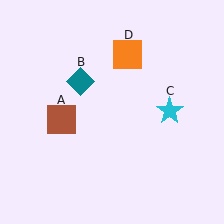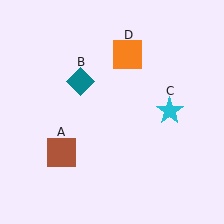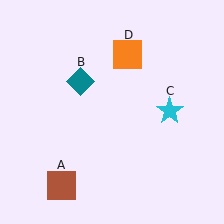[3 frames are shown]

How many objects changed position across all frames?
1 object changed position: brown square (object A).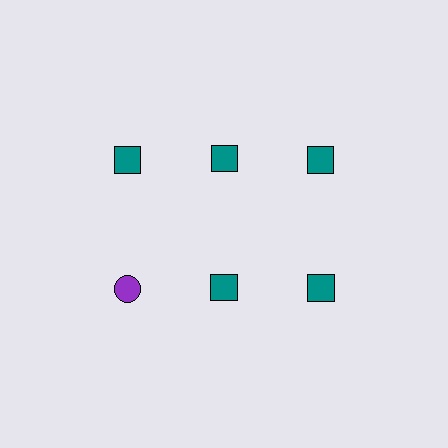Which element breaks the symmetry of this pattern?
The purple circle in the second row, leftmost column breaks the symmetry. All other shapes are teal squares.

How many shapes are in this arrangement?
There are 6 shapes arranged in a grid pattern.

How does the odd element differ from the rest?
It differs in both color (purple instead of teal) and shape (circle instead of square).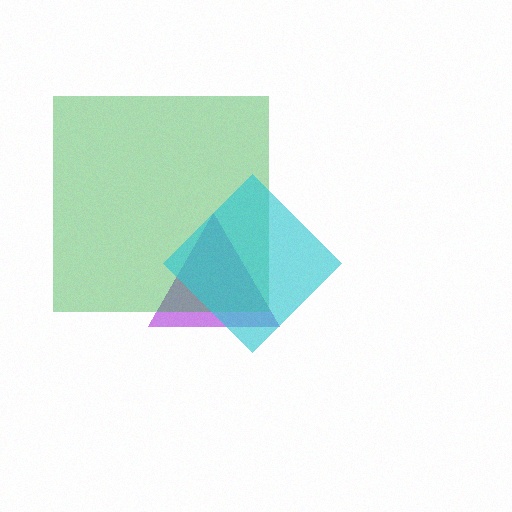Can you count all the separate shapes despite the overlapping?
Yes, there are 3 separate shapes.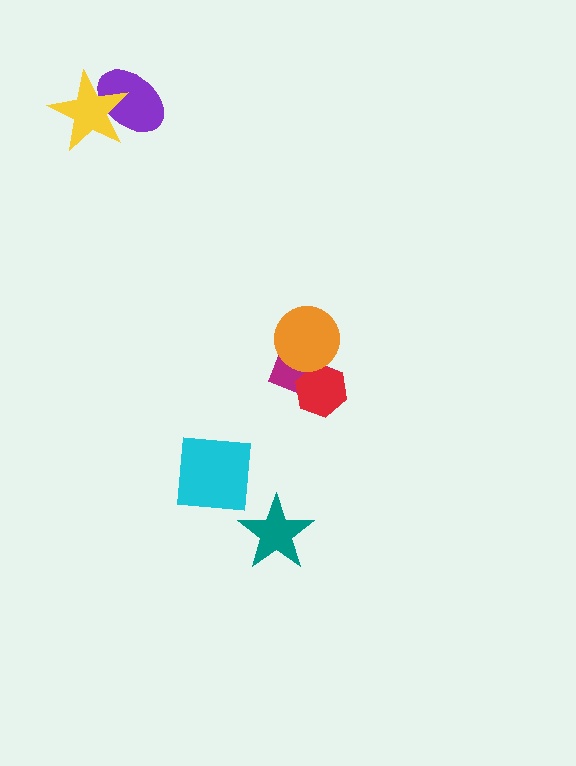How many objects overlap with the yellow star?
1 object overlaps with the yellow star.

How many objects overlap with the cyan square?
0 objects overlap with the cyan square.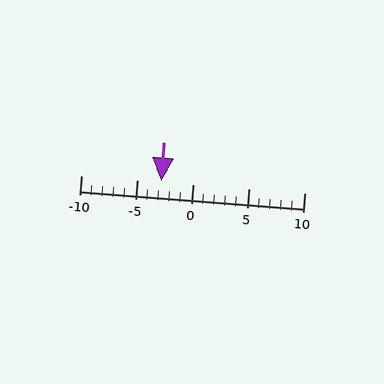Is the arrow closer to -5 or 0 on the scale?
The arrow is closer to -5.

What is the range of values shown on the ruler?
The ruler shows values from -10 to 10.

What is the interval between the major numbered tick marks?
The major tick marks are spaced 5 units apart.